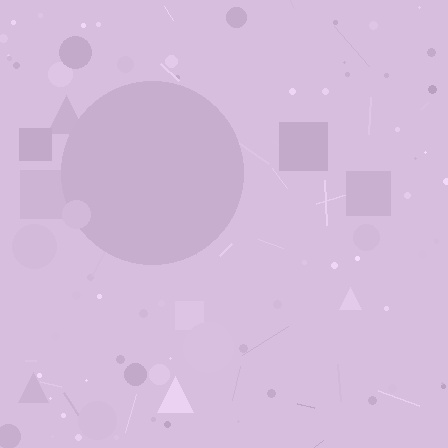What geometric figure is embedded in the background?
A circle is embedded in the background.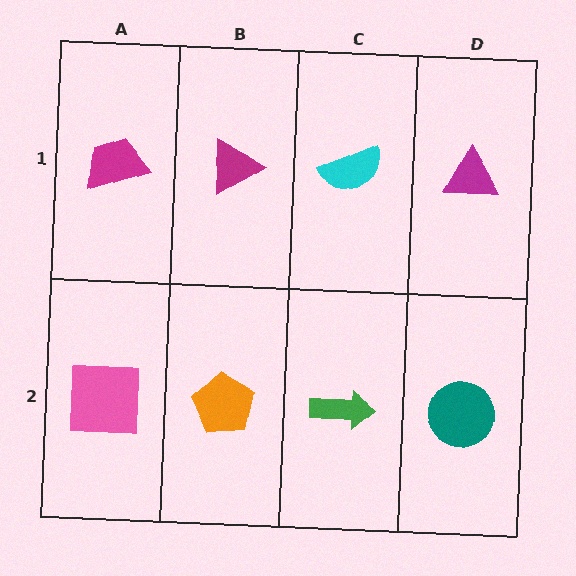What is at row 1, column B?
A magenta triangle.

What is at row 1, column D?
A magenta triangle.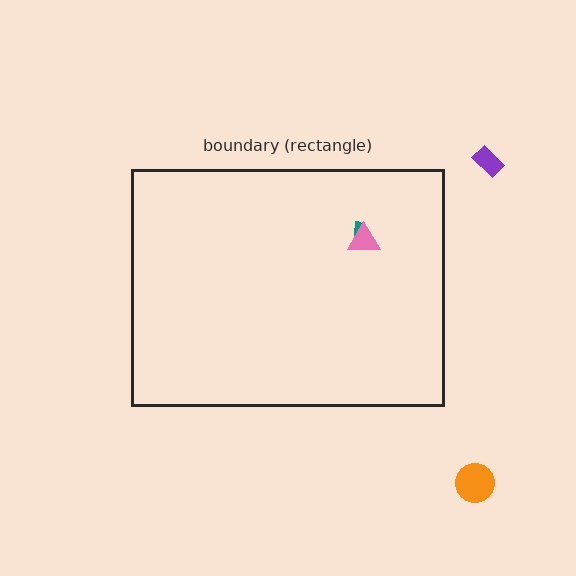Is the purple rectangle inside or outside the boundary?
Outside.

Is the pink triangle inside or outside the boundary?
Inside.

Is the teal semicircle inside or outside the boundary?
Inside.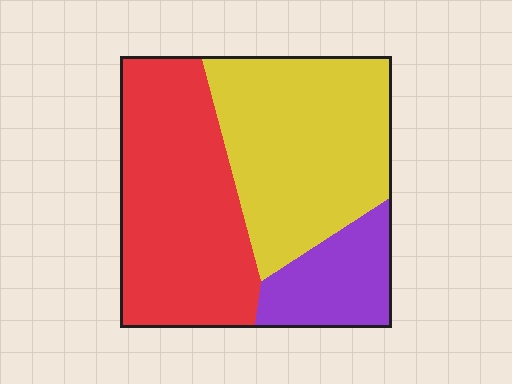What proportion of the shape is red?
Red covers around 45% of the shape.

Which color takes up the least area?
Purple, at roughly 15%.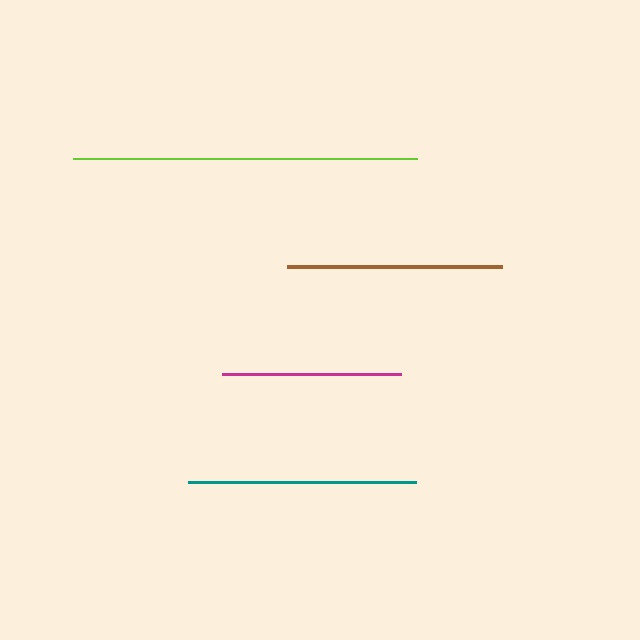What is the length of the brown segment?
The brown segment is approximately 215 pixels long.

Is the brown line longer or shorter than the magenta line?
The brown line is longer than the magenta line.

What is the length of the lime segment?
The lime segment is approximately 344 pixels long.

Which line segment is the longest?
The lime line is the longest at approximately 344 pixels.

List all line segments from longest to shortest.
From longest to shortest: lime, teal, brown, magenta.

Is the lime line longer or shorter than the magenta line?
The lime line is longer than the magenta line.